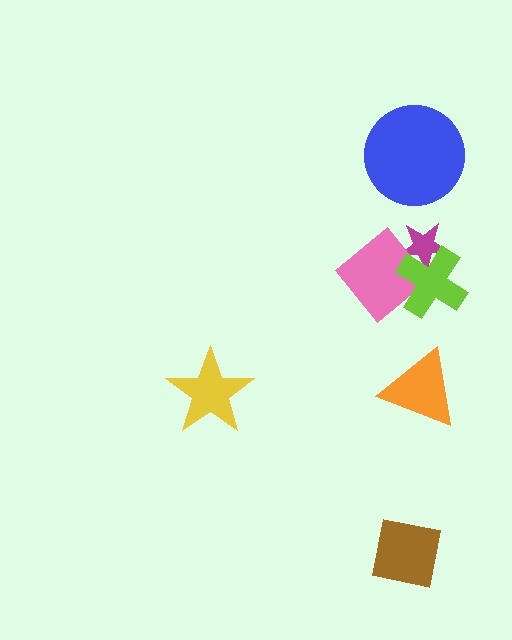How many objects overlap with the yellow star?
0 objects overlap with the yellow star.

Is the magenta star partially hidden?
Yes, it is partially covered by another shape.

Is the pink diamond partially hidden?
Yes, it is partially covered by another shape.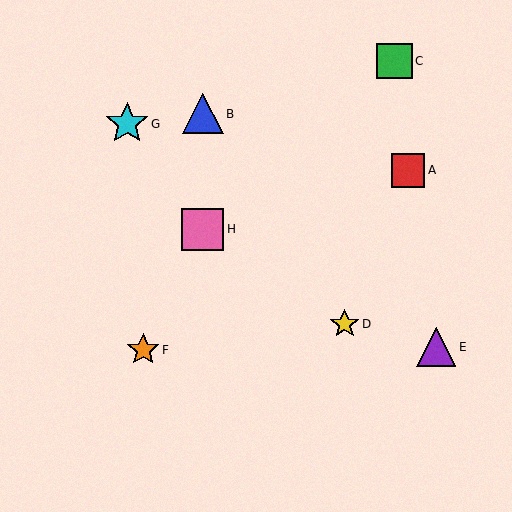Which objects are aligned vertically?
Objects B, H are aligned vertically.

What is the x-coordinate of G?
Object G is at x≈127.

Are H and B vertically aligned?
Yes, both are at x≈203.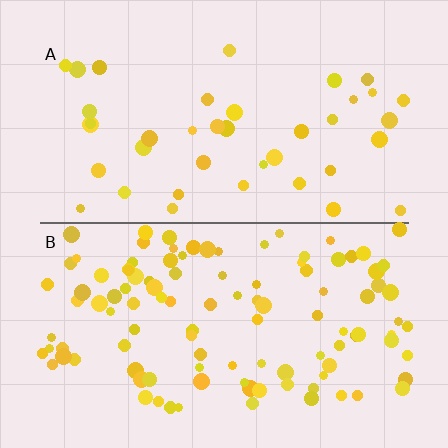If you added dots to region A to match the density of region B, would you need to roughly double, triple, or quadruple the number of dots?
Approximately triple.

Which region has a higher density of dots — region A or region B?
B (the bottom).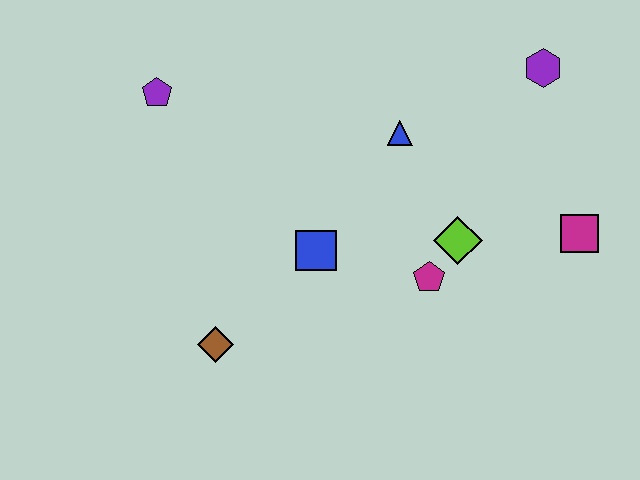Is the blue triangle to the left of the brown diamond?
No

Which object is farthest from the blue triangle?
The brown diamond is farthest from the blue triangle.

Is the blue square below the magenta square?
Yes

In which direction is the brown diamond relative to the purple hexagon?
The brown diamond is to the left of the purple hexagon.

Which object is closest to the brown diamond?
The blue square is closest to the brown diamond.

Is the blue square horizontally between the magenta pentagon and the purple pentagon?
Yes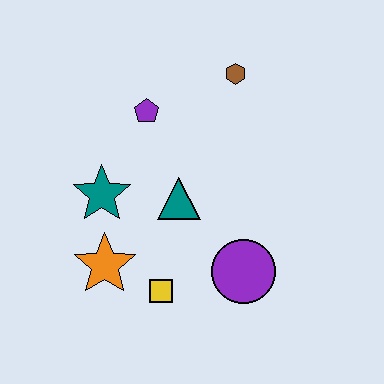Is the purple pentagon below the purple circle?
No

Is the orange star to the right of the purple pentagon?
No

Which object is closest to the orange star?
The yellow square is closest to the orange star.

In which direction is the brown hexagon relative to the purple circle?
The brown hexagon is above the purple circle.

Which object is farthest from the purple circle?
The brown hexagon is farthest from the purple circle.